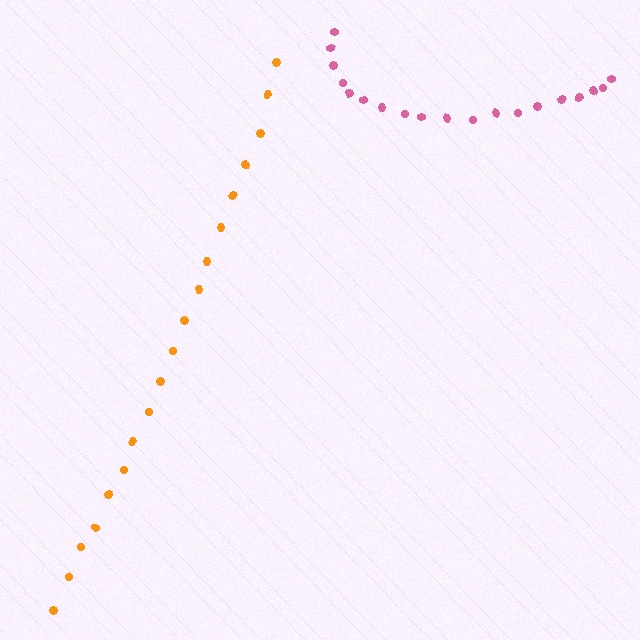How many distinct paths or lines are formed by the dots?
There are 2 distinct paths.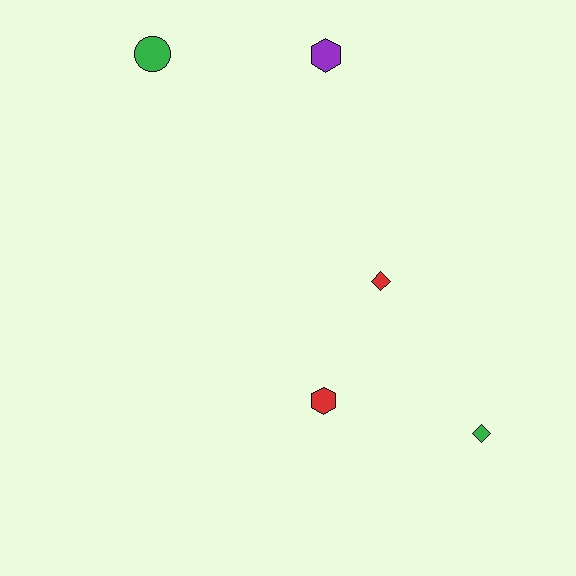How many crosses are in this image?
There are no crosses.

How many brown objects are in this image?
There are no brown objects.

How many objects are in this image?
There are 5 objects.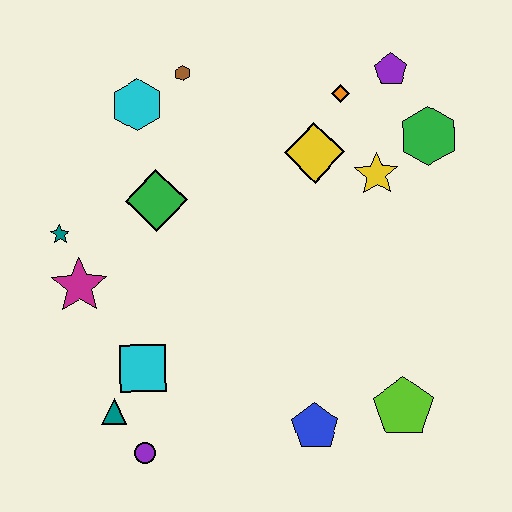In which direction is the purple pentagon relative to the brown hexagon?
The purple pentagon is to the right of the brown hexagon.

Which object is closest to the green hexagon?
The yellow star is closest to the green hexagon.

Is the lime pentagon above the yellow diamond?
No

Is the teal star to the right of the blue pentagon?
No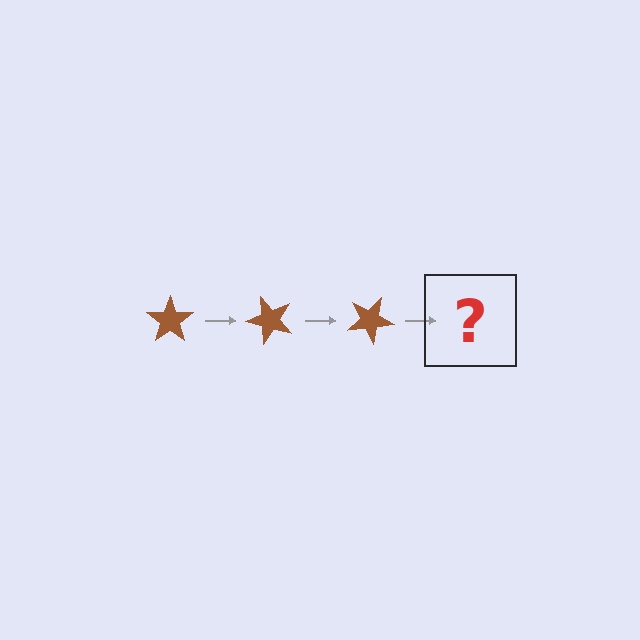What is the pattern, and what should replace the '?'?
The pattern is that the star rotates 50 degrees each step. The '?' should be a brown star rotated 150 degrees.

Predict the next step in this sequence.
The next step is a brown star rotated 150 degrees.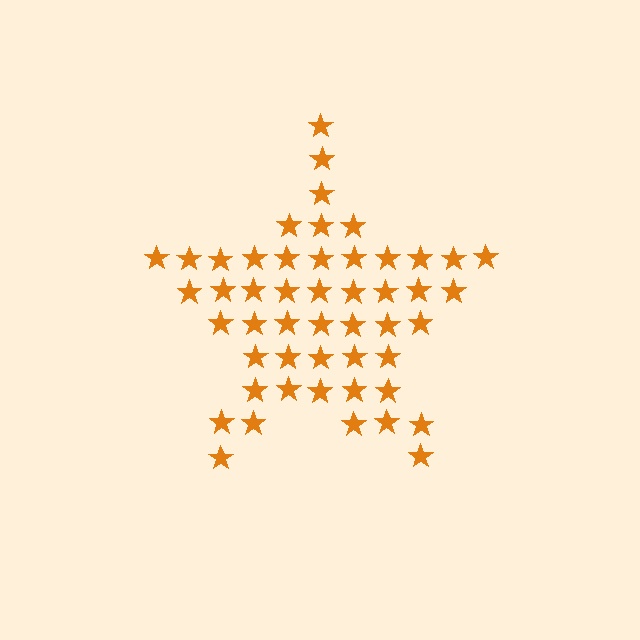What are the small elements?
The small elements are stars.